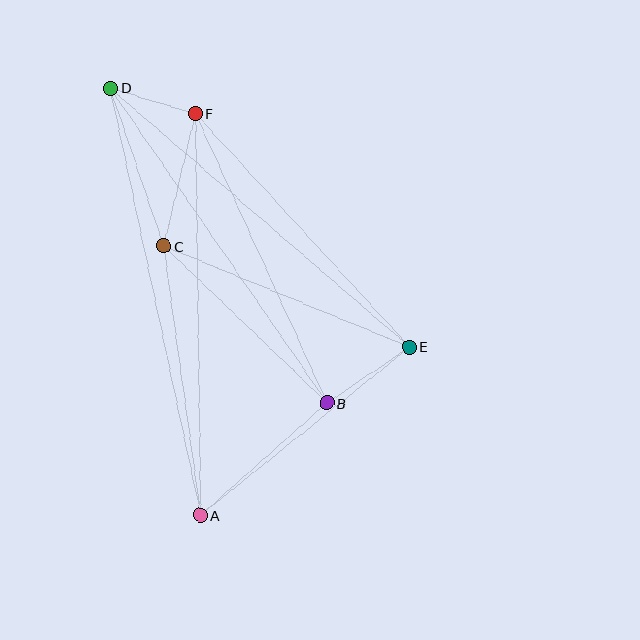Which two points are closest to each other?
Points D and F are closest to each other.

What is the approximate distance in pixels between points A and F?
The distance between A and F is approximately 402 pixels.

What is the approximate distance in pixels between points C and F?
The distance between C and F is approximately 136 pixels.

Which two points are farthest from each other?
Points A and D are farthest from each other.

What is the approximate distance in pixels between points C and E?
The distance between C and E is approximately 266 pixels.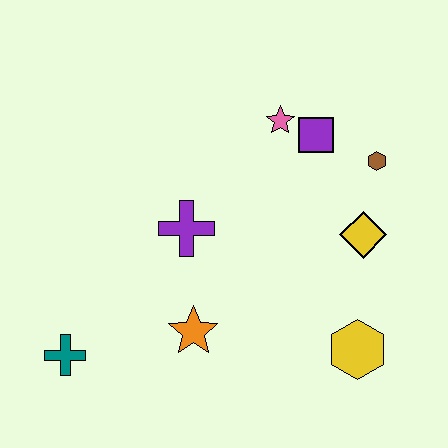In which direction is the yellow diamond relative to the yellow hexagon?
The yellow diamond is above the yellow hexagon.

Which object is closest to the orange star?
The purple cross is closest to the orange star.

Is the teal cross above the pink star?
No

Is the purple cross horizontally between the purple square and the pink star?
No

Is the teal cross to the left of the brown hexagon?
Yes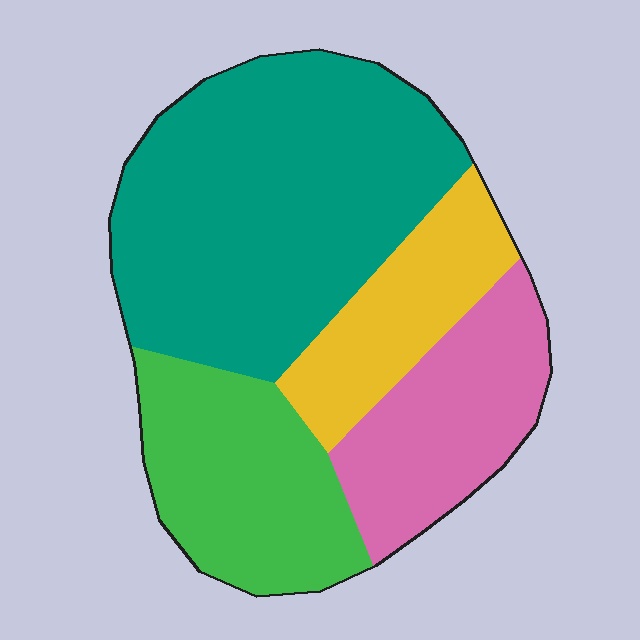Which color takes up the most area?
Teal, at roughly 45%.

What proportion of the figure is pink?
Pink covers roughly 20% of the figure.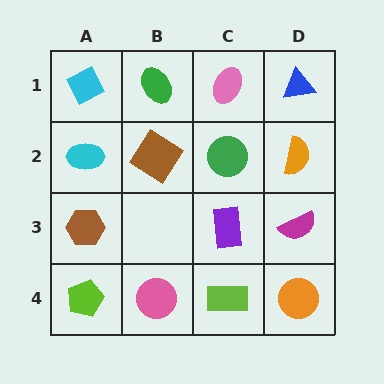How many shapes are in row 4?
4 shapes.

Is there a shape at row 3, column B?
No, that cell is empty.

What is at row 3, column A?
A brown hexagon.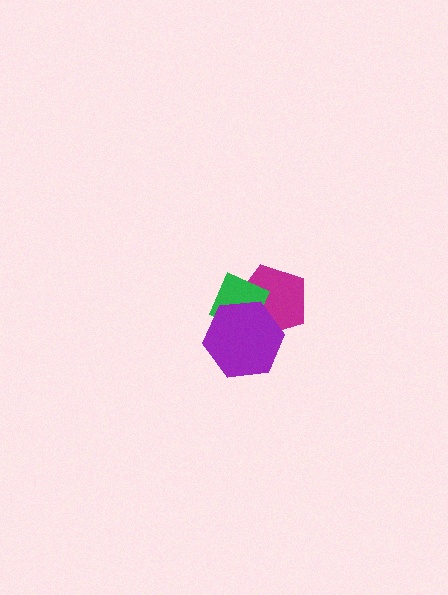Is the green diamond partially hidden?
Yes, it is partially covered by another shape.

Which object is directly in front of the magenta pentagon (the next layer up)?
The green diamond is directly in front of the magenta pentagon.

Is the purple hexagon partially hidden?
No, no other shape covers it.